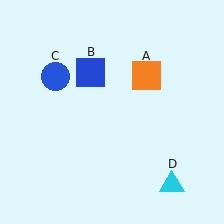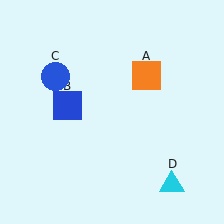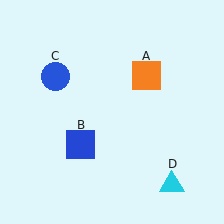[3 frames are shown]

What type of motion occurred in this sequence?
The blue square (object B) rotated counterclockwise around the center of the scene.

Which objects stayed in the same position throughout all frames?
Orange square (object A) and blue circle (object C) and cyan triangle (object D) remained stationary.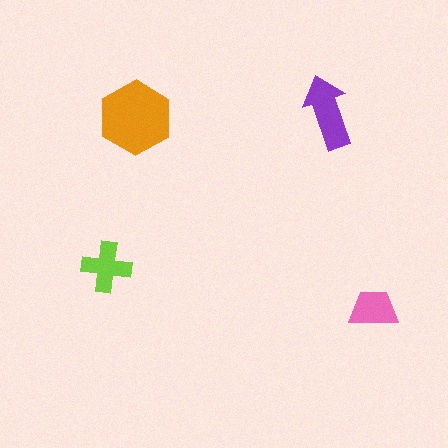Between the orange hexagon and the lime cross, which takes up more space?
The orange hexagon.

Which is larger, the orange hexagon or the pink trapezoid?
The orange hexagon.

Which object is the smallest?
The pink trapezoid.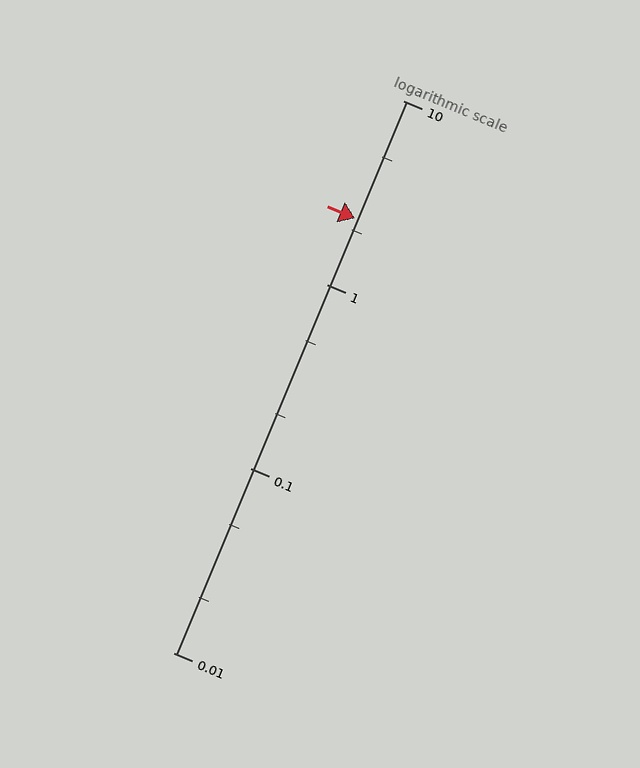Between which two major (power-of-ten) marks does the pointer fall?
The pointer is between 1 and 10.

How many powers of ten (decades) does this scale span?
The scale spans 3 decades, from 0.01 to 10.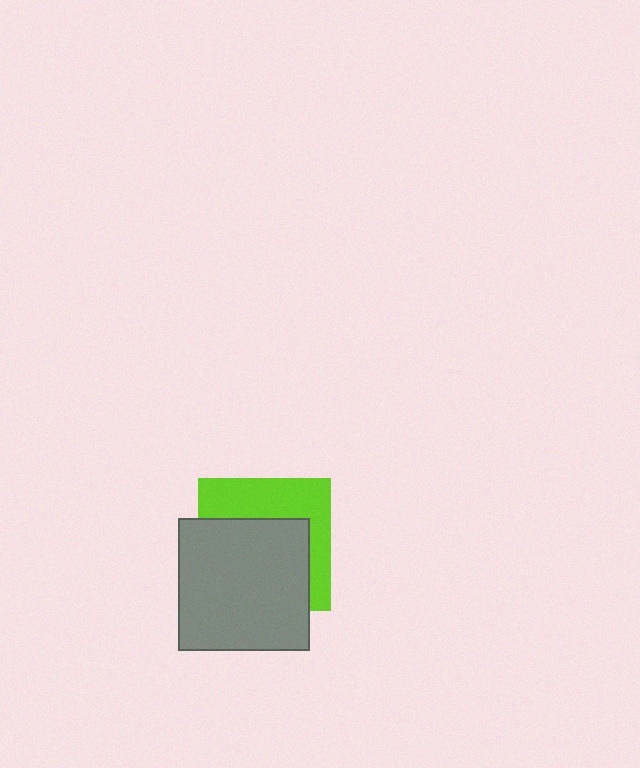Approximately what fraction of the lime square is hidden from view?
Roughly 59% of the lime square is hidden behind the gray square.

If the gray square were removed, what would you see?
You would see the complete lime square.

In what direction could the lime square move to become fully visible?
The lime square could move up. That would shift it out from behind the gray square entirely.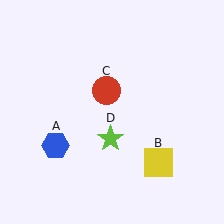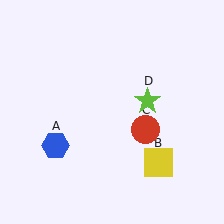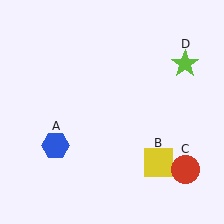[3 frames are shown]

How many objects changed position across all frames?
2 objects changed position: red circle (object C), lime star (object D).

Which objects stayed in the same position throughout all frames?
Blue hexagon (object A) and yellow square (object B) remained stationary.